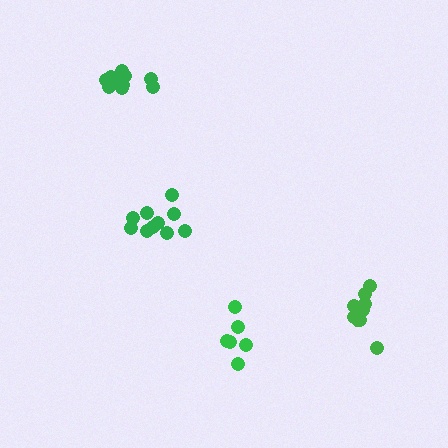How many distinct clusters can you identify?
There are 4 distinct clusters.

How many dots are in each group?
Group 1: 11 dots, Group 2: 6 dots, Group 3: 10 dots, Group 4: 9 dots (36 total).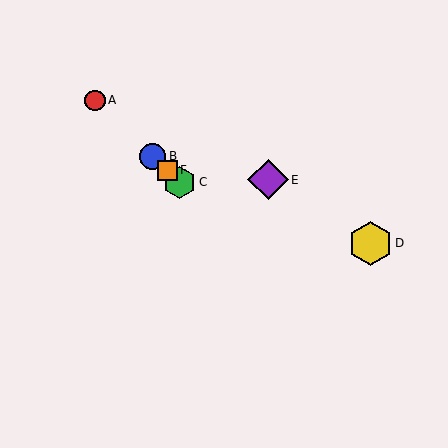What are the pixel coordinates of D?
Object D is at (370, 243).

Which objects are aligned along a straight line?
Objects A, B, C, F are aligned along a straight line.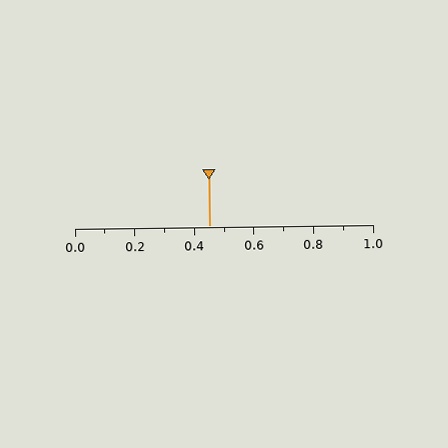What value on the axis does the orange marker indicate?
The marker indicates approximately 0.45.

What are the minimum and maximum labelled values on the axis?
The axis runs from 0.0 to 1.0.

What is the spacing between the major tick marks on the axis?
The major ticks are spaced 0.2 apart.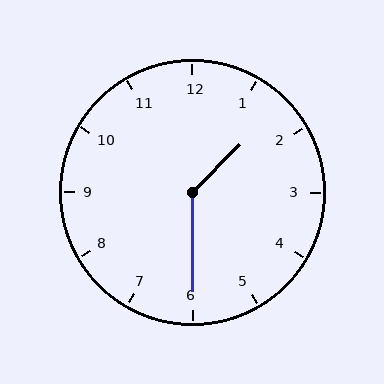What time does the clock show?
1:30.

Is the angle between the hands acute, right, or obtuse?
It is obtuse.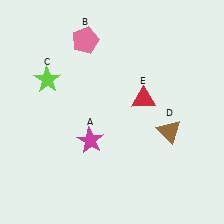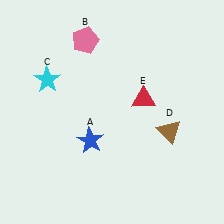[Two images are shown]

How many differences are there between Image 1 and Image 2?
There are 2 differences between the two images.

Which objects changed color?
A changed from magenta to blue. C changed from lime to cyan.